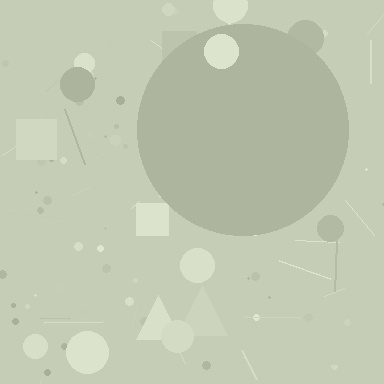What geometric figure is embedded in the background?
A circle is embedded in the background.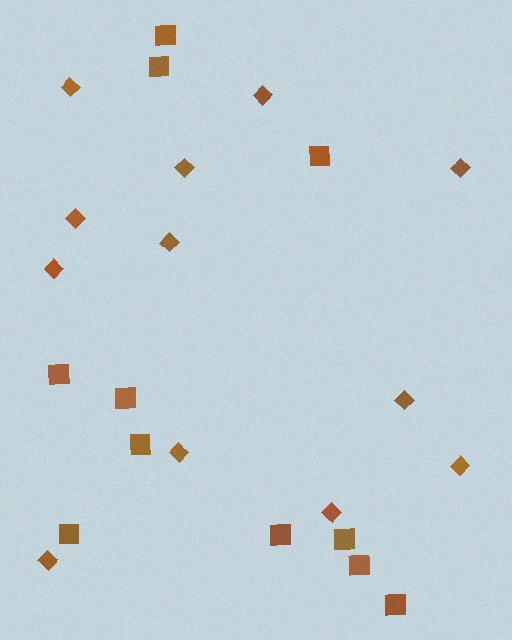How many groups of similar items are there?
There are 2 groups: one group of diamonds (12) and one group of squares (11).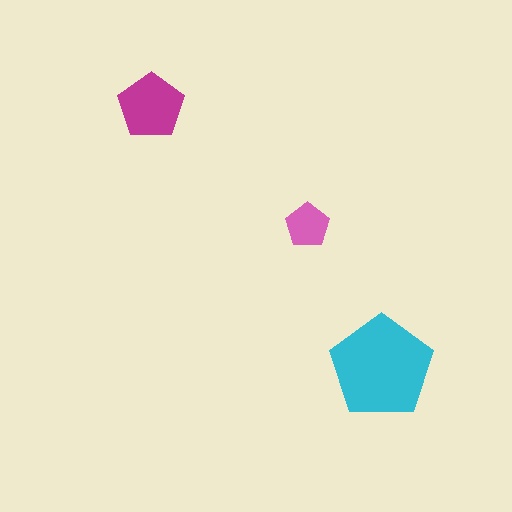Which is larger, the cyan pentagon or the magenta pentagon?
The cyan one.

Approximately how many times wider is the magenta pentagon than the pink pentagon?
About 1.5 times wider.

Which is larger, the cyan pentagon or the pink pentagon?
The cyan one.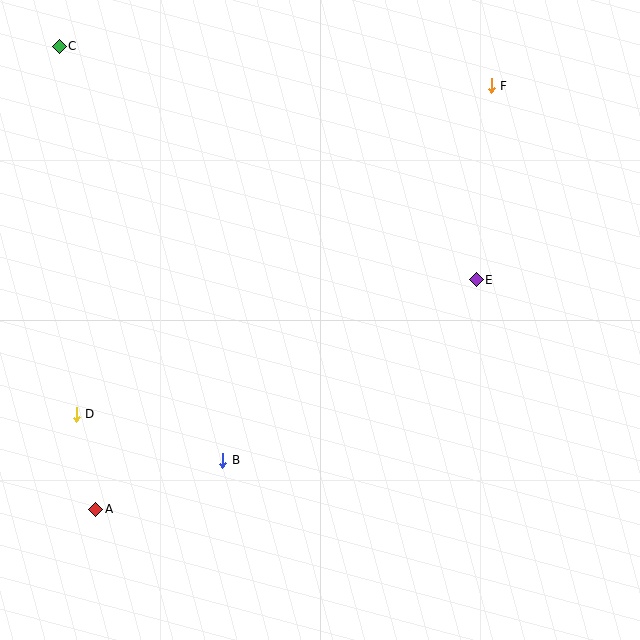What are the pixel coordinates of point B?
Point B is at (223, 460).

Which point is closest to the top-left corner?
Point C is closest to the top-left corner.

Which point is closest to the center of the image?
Point E at (476, 280) is closest to the center.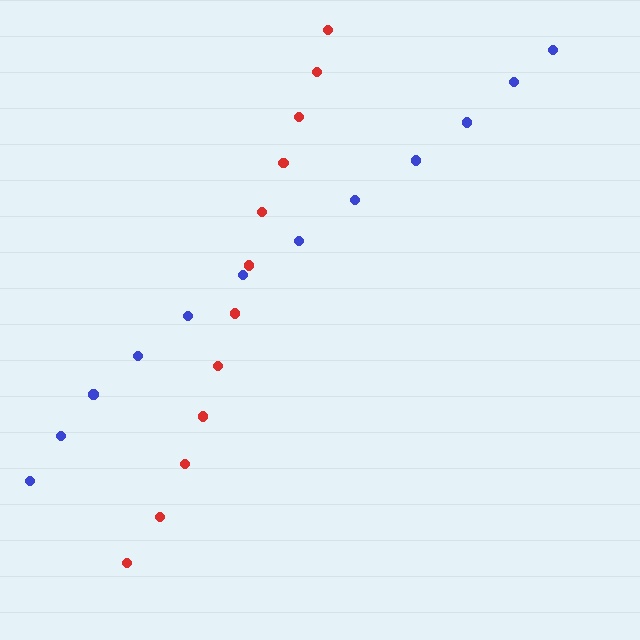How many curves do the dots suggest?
There are 2 distinct paths.